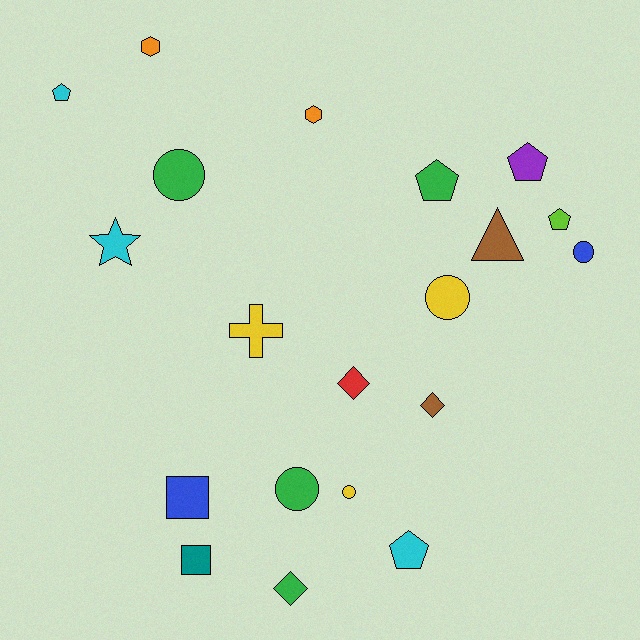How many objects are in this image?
There are 20 objects.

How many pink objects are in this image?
There are no pink objects.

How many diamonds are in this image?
There are 3 diamonds.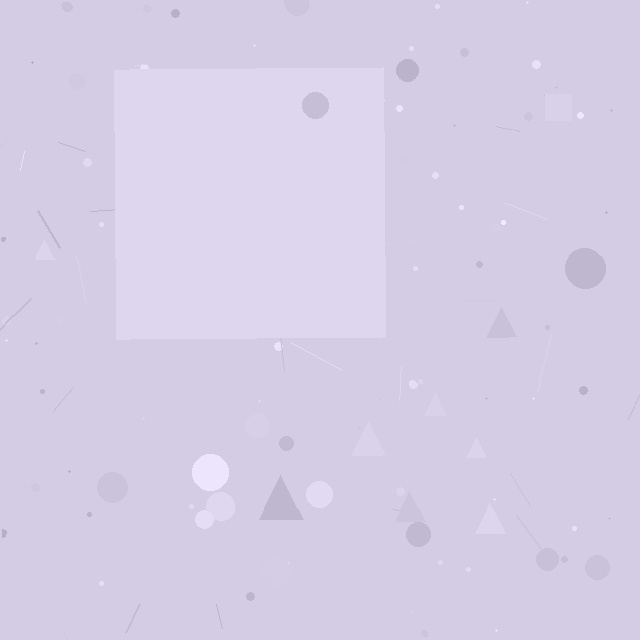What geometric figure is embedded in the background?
A square is embedded in the background.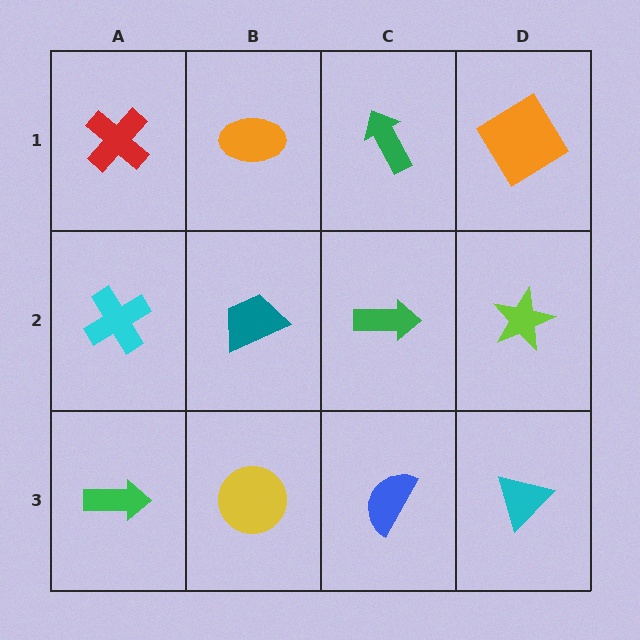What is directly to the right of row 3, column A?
A yellow circle.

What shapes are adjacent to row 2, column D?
An orange diamond (row 1, column D), a cyan triangle (row 3, column D), a green arrow (row 2, column C).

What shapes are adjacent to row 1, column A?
A cyan cross (row 2, column A), an orange ellipse (row 1, column B).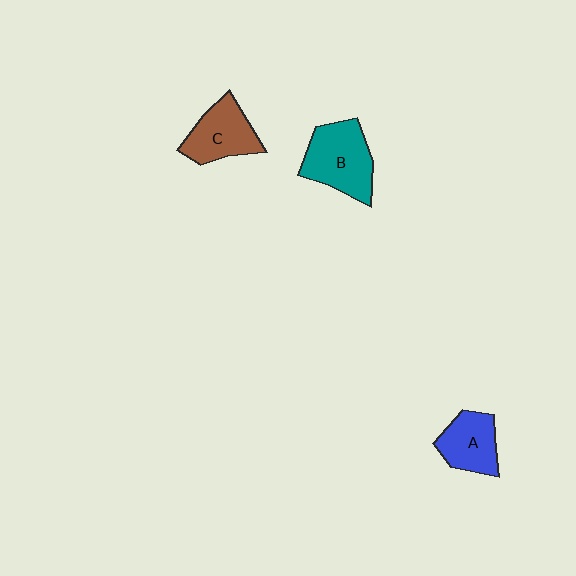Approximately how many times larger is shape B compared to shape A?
Approximately 1.4 times.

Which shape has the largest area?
Shape B (teal).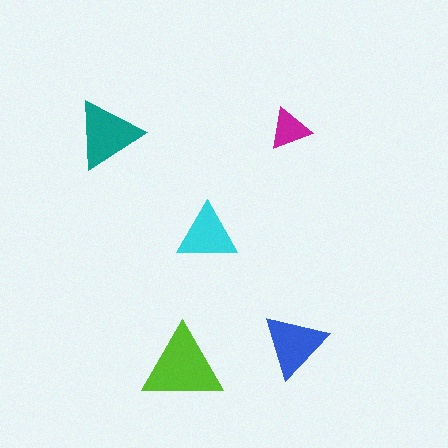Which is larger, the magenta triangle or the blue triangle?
The blue one.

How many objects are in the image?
There are 5 objects in the image.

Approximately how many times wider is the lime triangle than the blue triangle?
About 1.5 times wider.